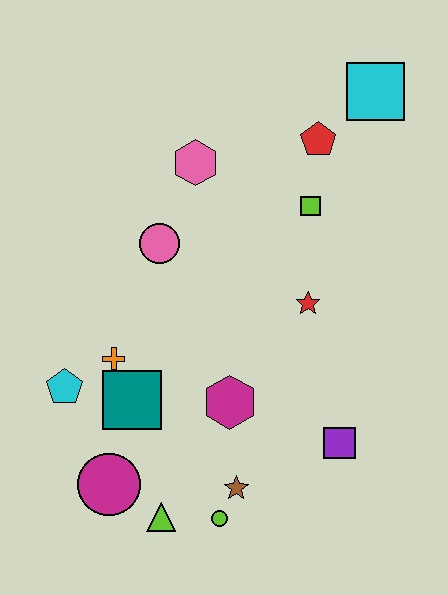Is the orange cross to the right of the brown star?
No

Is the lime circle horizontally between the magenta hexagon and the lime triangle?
Yes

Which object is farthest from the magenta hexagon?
The cyan square is farthest from the magenta hexagon.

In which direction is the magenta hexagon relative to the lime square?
The magenta hexagon is below the lime square.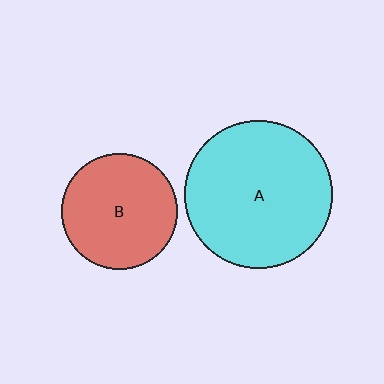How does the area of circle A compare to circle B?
Approximately 1.7 times.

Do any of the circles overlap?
No, none of the circles overlap.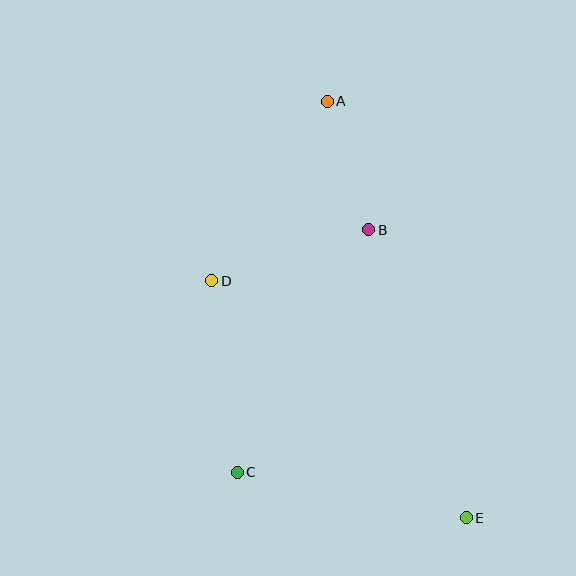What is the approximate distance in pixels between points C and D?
The distance between C and D is approximately 193 pixels.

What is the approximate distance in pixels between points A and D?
The distance between A and D is approximately 213 pixels.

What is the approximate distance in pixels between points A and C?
The distance between A and C is approximately 382 pixels.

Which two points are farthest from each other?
Points A and E are farthest from each other.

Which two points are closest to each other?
Points A and B are closest to each other.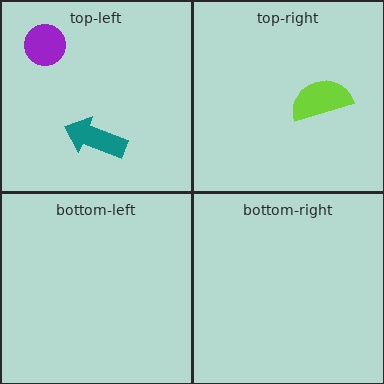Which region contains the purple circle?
The top-left region.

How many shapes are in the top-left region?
2.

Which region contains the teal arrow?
The top-left region.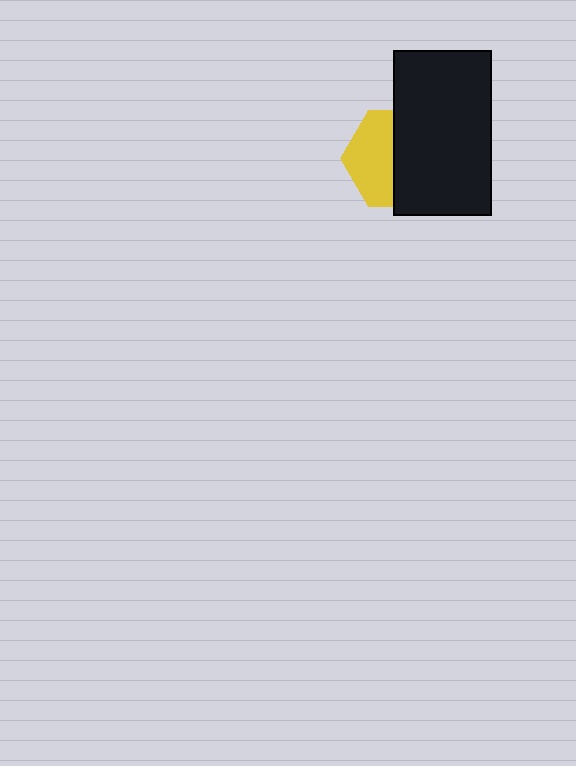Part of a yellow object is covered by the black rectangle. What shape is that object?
It is a hexagon.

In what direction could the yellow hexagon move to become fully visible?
The yellow hexagon could move left. That would shift it out from behind the black rectangle entirely.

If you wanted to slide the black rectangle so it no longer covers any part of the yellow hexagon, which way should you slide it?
Slide it right — that is the most direct way to separate the two shapes.